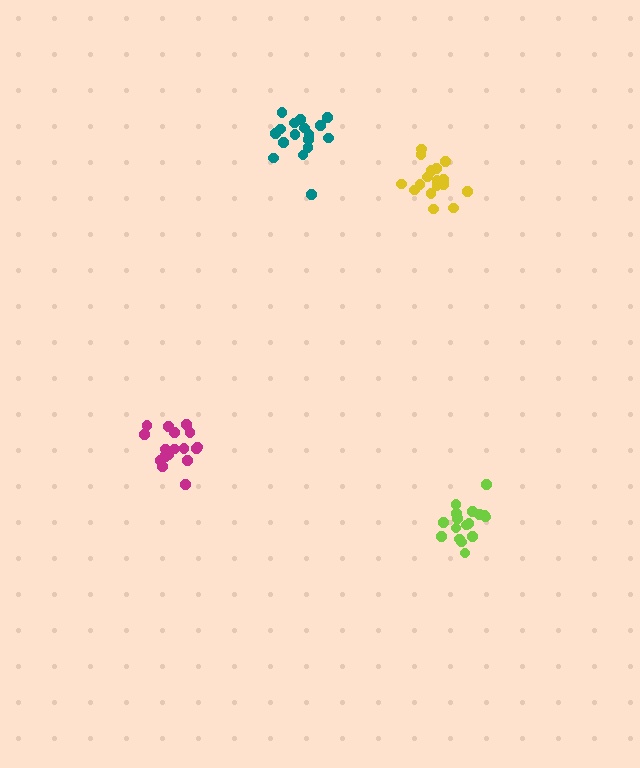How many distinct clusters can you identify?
There are 4 distinct clusters.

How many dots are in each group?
Group 1: 17 dots, Group 2: 18 dots, Group 3: 17 dots, Group 4: 17 dots (69 total).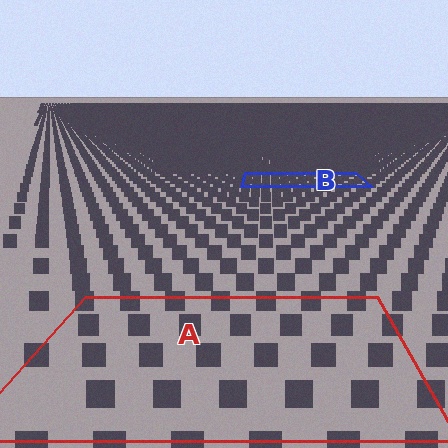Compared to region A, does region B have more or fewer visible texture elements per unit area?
Region B has more texture elements per unit area — they are packed more densely because it is farther away.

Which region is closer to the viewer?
Region A is closer. The texture elements there are larger and more spread out.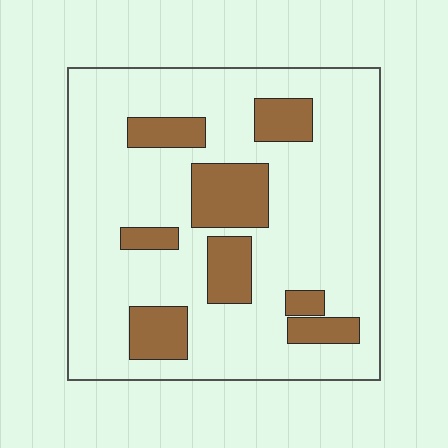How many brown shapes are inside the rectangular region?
8.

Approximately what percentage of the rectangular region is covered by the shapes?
Approximately 20%.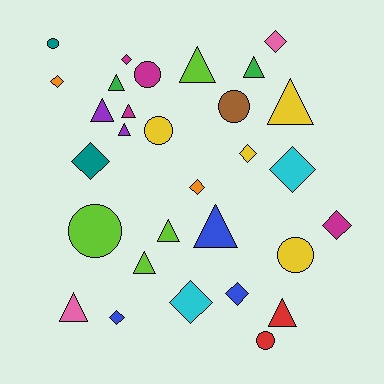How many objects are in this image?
There are 30 objects.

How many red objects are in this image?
There are 2 red objects.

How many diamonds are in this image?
There are 11 diamonds.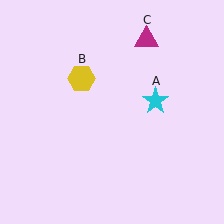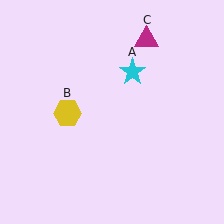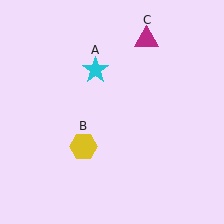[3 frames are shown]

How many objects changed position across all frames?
2 objects changed position: cyan star (object A), yellow hexagon (object B).